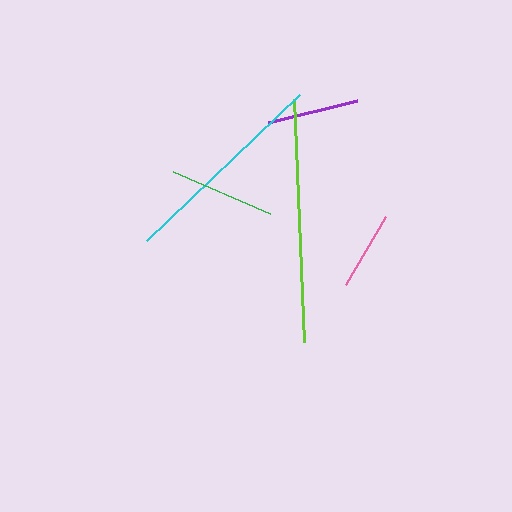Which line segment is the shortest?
The pink line is the shortest at approximately 79 pixels.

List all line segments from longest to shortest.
From longest to shortest: lime, cyan, green, purple, pink.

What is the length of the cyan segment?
The cyan segment is approximately 212 pixels long.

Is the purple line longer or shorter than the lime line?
The lime line is longer than the purple line.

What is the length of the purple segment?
The purple segment is approximately 91 pixels long.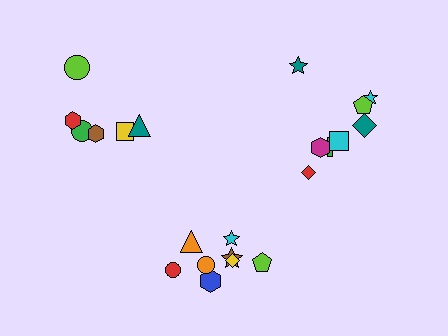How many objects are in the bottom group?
There are 8 objects.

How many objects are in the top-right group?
There are 8 objects.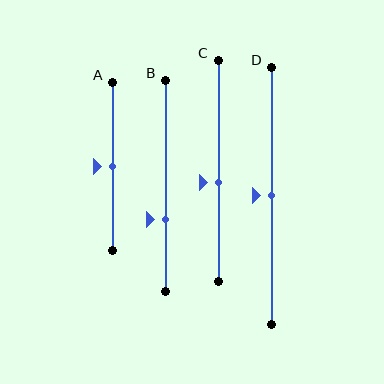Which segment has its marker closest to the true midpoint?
Segment A has its marker closest to the true midpoint.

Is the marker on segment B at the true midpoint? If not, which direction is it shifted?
No, the marker on segment B is shifted downward by about 16% of the segment length.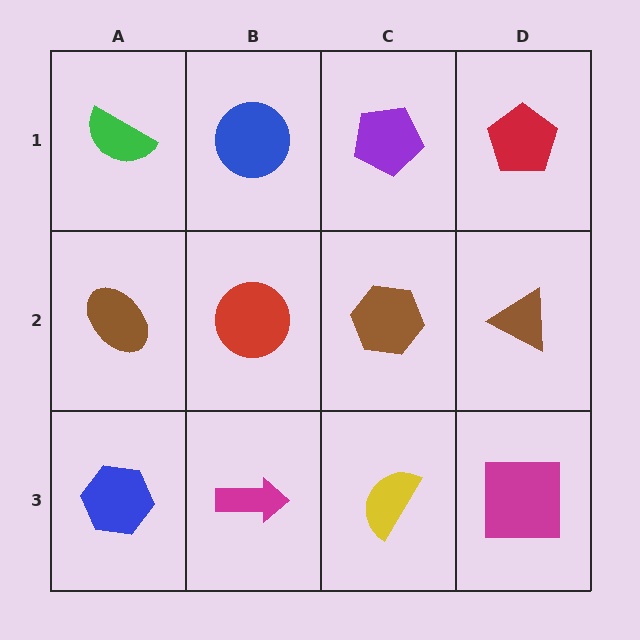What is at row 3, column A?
A blue hexagon.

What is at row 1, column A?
A green semicircle.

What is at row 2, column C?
A brown hexagon.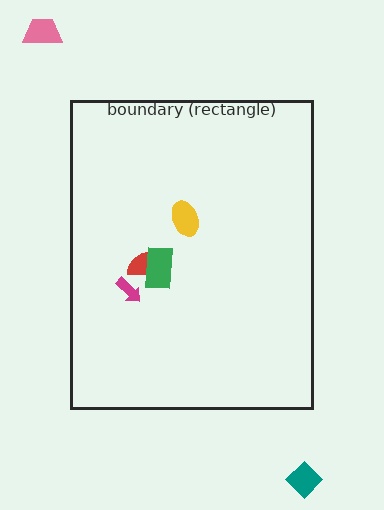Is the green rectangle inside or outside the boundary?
Inside.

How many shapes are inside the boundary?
4 inside, 2 outside.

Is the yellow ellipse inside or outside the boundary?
Inside.